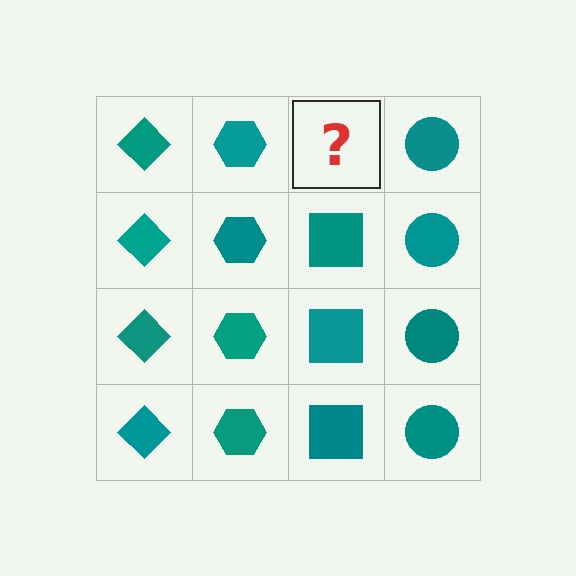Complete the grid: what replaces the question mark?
The question mark should be replaced with a teal square.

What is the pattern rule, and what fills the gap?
The rule is that each column has a consistent shape. The gap should be filled with a teal square.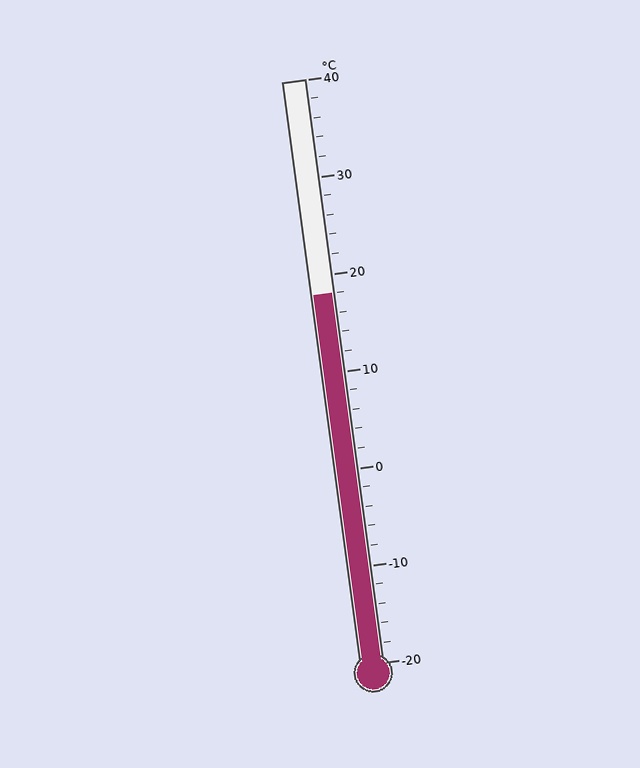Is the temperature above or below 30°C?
The temperature is below 30°C.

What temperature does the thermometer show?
The thermometer shows approximately 18°C.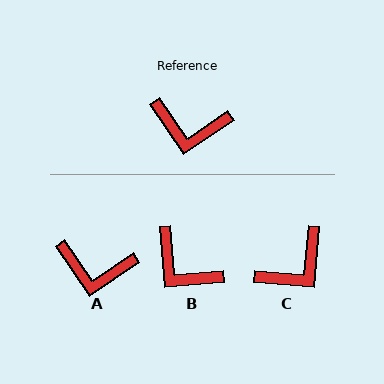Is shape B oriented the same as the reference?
No, it is off by about 29 degrees.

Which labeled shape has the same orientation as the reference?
A.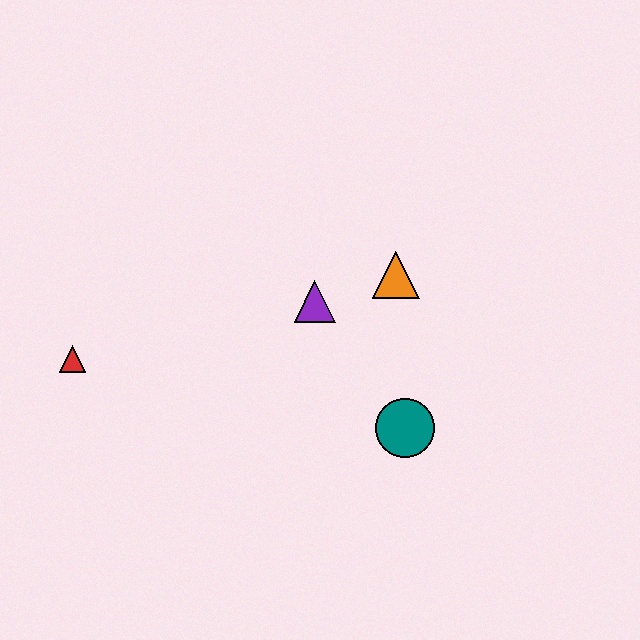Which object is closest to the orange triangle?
The purple triangle is closest to the orange triangle.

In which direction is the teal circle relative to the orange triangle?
The teal circle is below the orange triangle.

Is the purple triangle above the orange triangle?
No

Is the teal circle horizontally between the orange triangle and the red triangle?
No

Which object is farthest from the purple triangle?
The red triangle is farthest from the purple triangle.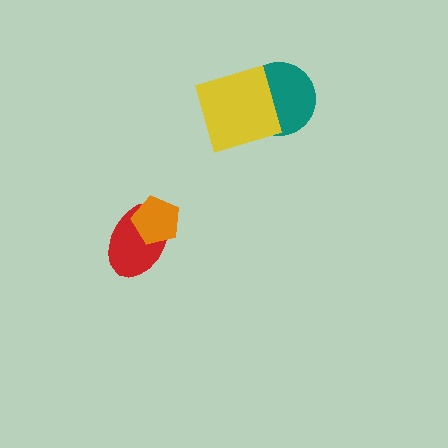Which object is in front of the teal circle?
The yellow square is in front of the teal circle.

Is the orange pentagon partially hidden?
No, no other shape covers it.